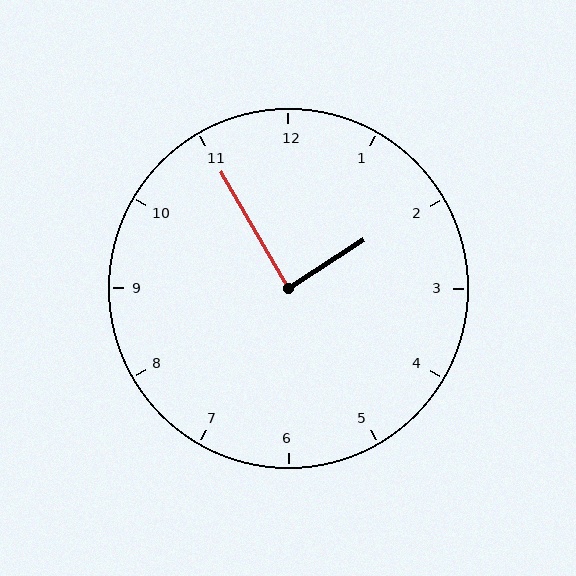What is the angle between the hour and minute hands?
Approximately 88 degrees.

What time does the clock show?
1:55.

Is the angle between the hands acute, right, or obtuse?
It is right.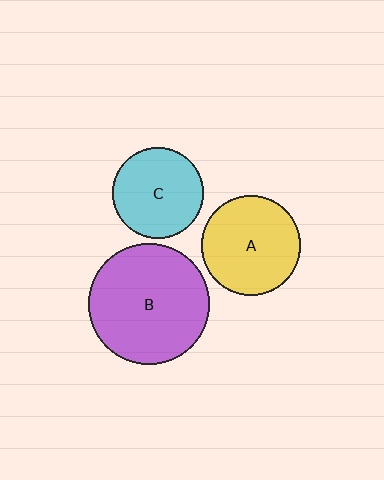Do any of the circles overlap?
No, none of the circles overlap.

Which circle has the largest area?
Circle B (purple).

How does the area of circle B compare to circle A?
Approximately 1.5 times.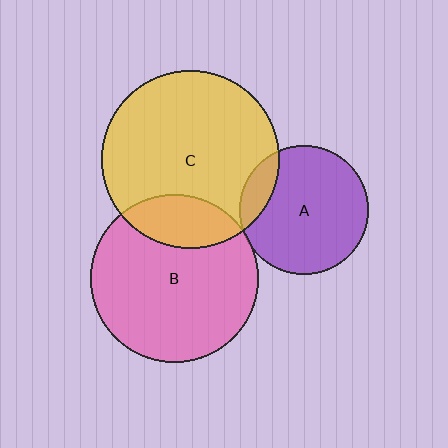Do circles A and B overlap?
Yes.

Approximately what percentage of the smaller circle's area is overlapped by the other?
Approximately 5%.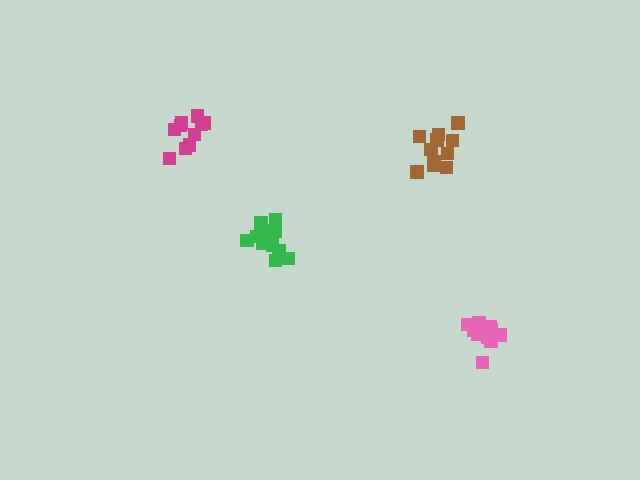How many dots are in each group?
Group 1: 10 dots, Group 2: 11 dots, Group 3: 10 dots, Group 4: 12 dots (43 total).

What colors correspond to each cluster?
The clusters are colored: pink, brown, magenta, green.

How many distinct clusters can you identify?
There are 4 distinct clusters.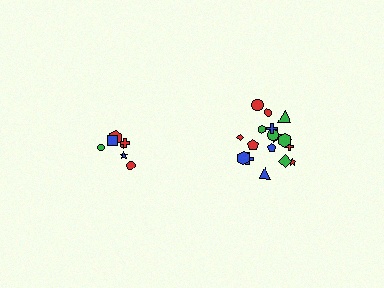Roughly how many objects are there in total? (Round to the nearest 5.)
Roughly 25 objects in total.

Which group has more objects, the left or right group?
The right group.